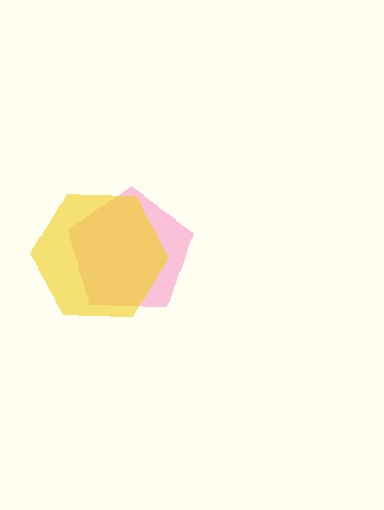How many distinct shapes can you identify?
There are 2 distinct shapes: a pink pentagon, a yellow hexagon.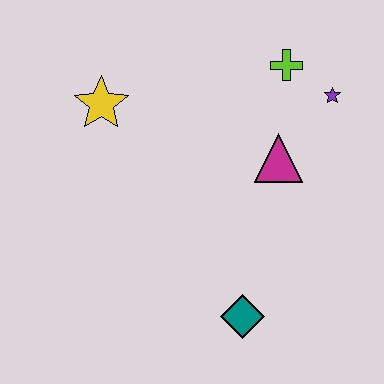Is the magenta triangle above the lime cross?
No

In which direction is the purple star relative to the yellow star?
The purple star is to the right of the yellow star.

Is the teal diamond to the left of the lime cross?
Yes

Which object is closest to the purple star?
The lime cross is closest to the purple star.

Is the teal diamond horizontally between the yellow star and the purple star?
Yes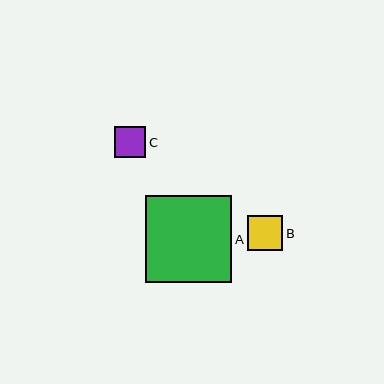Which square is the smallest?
Square C is the smallest with a size of approximately 31 pixels.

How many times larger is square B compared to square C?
Square B is approximately 1.1 times the size of square C.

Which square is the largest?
Square A is the largest with a size of approximately 87 pixels.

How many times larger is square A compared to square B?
Square A is approximately 2.5 times the size of square B.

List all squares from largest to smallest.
From largest to smallest: A, B, C.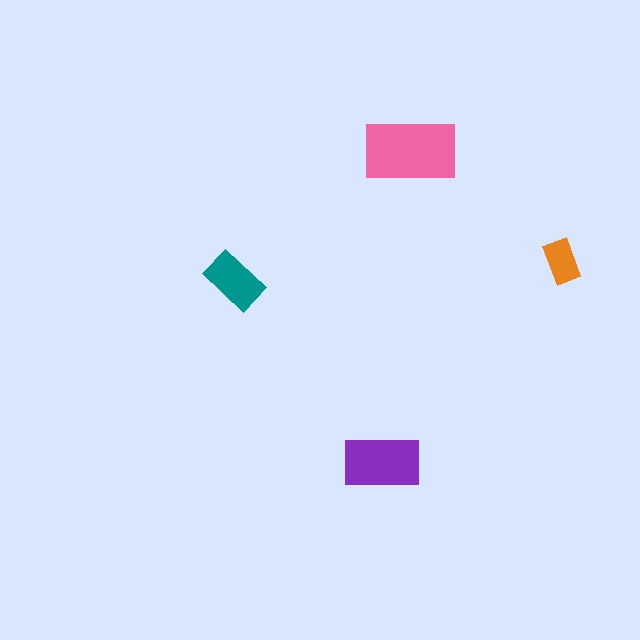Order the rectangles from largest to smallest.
the pink one, the purple one, the teal one, the orange one.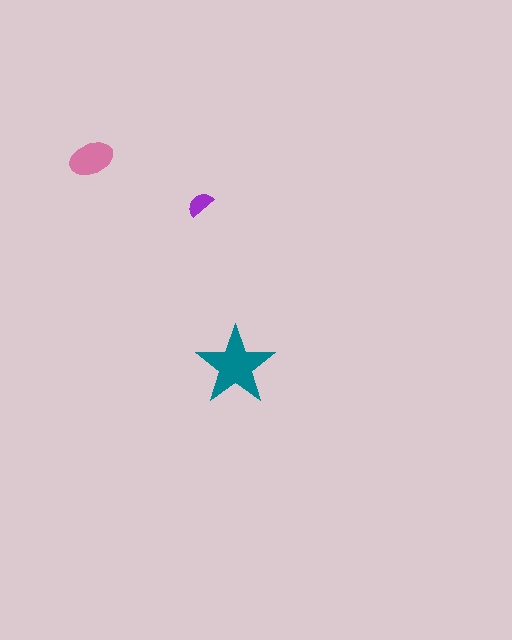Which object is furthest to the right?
The teal star is rightmost.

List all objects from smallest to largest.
The purple semicircle, the pink ellipse, the teal star.